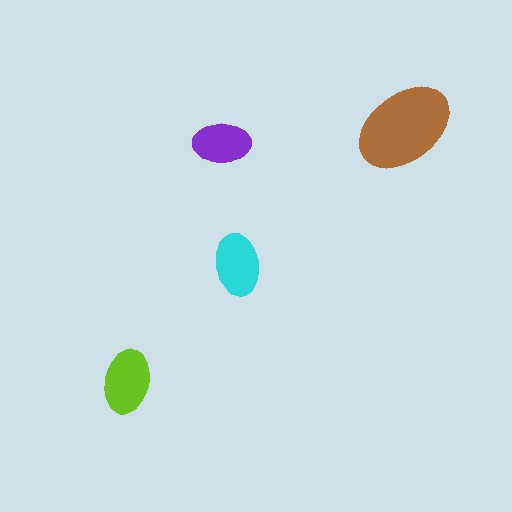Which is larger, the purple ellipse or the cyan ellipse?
The cyan one.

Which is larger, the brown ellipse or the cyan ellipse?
The brown one.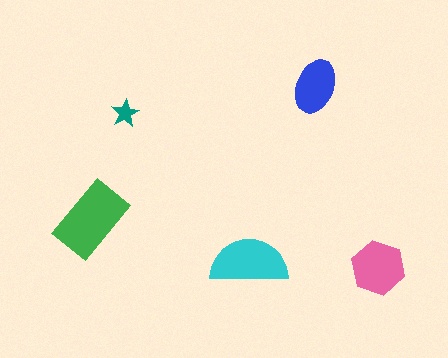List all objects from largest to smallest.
The green rectangle, the cyan semicircle, the pink hexagon, the blue ellipse, the teal star.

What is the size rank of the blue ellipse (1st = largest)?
4th.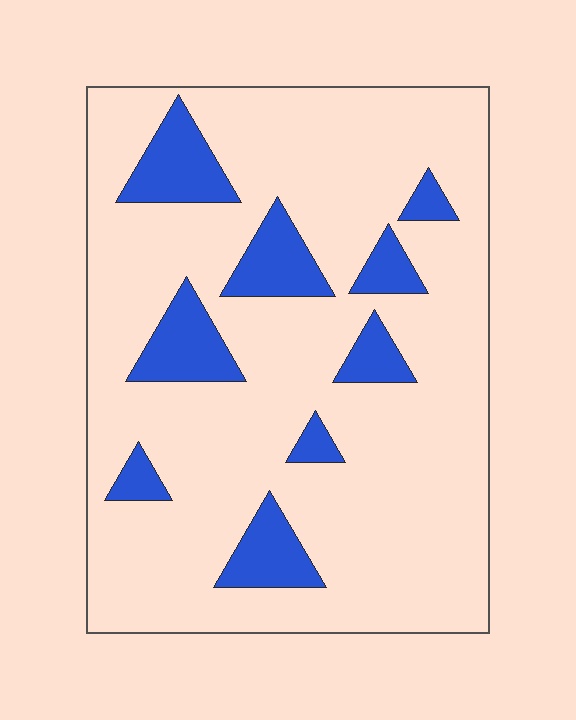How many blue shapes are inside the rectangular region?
9.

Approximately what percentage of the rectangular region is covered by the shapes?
Approximately 15%.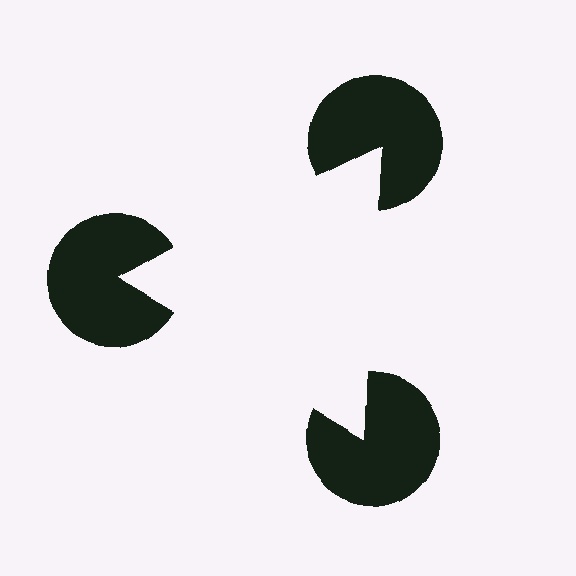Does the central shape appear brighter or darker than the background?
It typically appears slightly brighter than the background, even though no actual brightness change is drawn.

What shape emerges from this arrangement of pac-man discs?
An illusory triangle — its edges are inferred from the aligned wedge cuts in the pac-man discs, not physically drawn.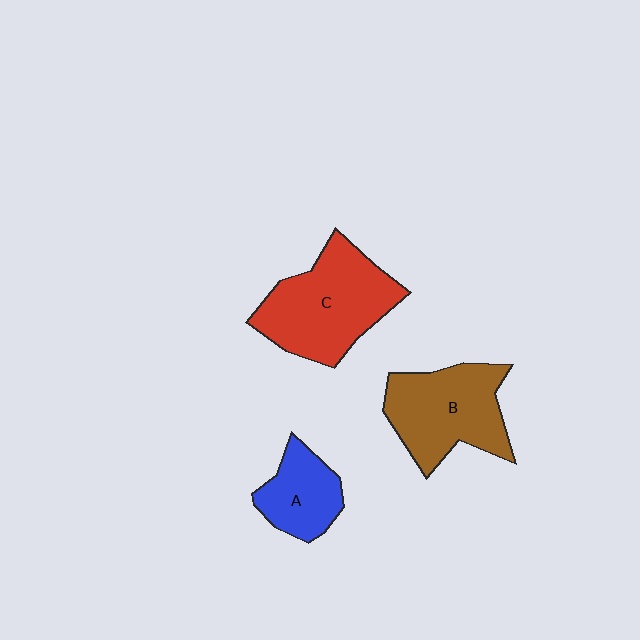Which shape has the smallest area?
Shape A (blue).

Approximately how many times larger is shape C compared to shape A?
Approximately 1.9 times.